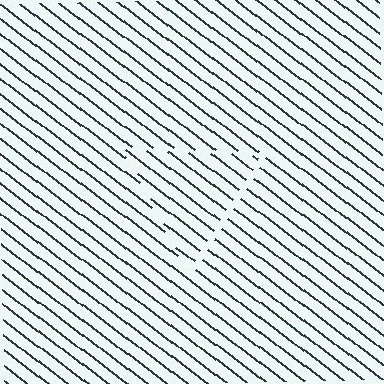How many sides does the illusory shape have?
3 sides — the line-ends trace a triangle.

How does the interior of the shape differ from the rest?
The interior of the shape contains the same grating, shifted by half a period — the contour is defined by the phase discontinuity where line-ends from the inner and outer gratings abut.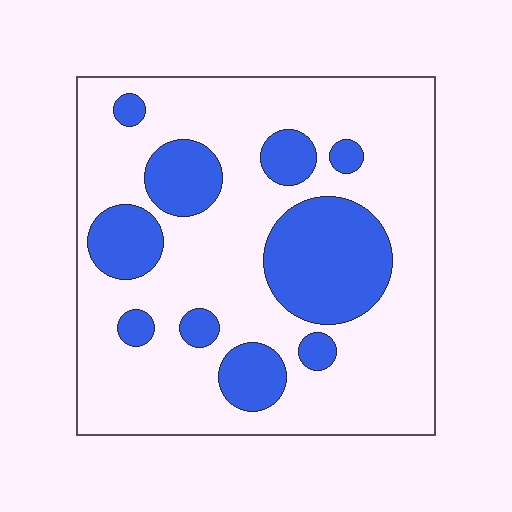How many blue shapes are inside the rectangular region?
10.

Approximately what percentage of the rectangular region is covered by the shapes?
Approximately 25%.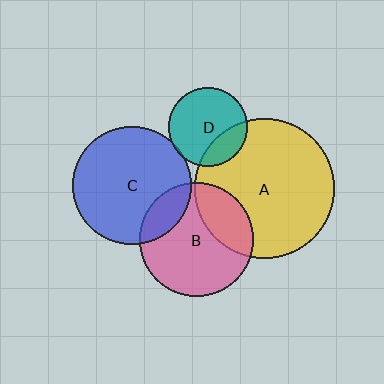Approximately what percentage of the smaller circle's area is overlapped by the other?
Approximately 5%.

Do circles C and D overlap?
Yes.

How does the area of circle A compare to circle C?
Approximately 1.4 times.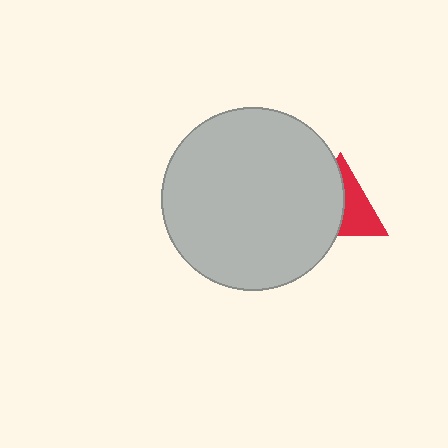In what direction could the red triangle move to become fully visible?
The red triangle could move right. That would shift it out from behind the light gray circle entirely.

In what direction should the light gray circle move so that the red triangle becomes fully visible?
The light gray circle should move left. That is the shortest direction to clear the overlap and leave the red triangle fully visible.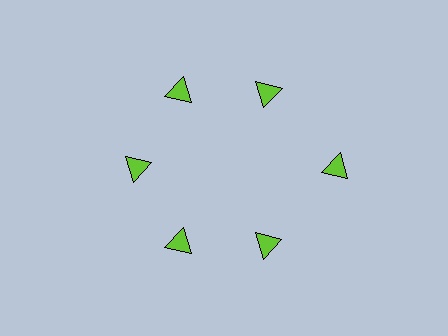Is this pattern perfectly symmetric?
No. The 6 lime triangles are arranged in a ring, but one element near the 3 o'clock position is pushed outward from the center, breaking the 6-fold rotational symmetry.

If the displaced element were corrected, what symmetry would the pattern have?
It would have 6-fold rotational symmetry — the pattern would map onto itself every 60 degrees.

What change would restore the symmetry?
The symmetry would be restored by moving it inward, back onto the ring so that all 6 triangles sit at equal angles and equal distance from the center.